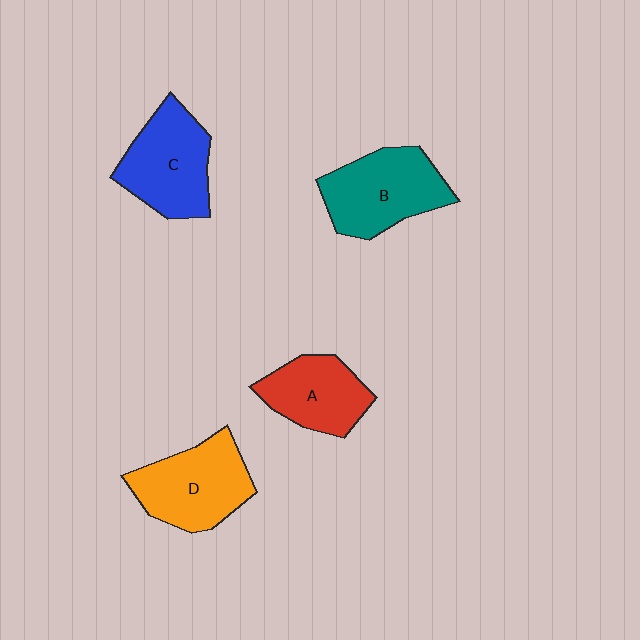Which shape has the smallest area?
Shape A (red).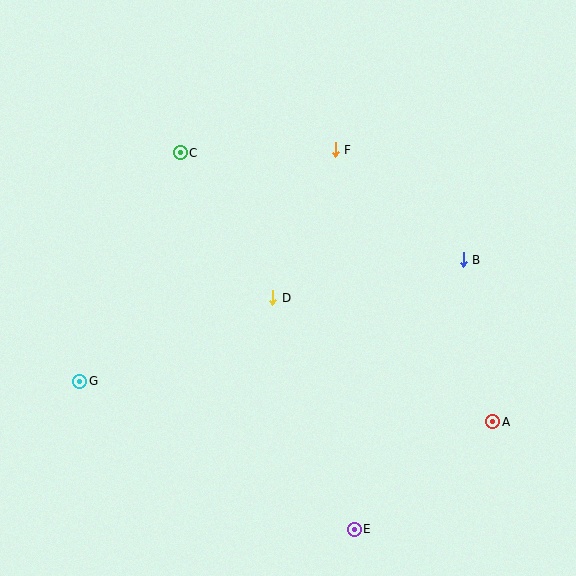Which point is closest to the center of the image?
Point D at (273, 298) is closest to the center.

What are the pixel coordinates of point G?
Point G is at (80, 381).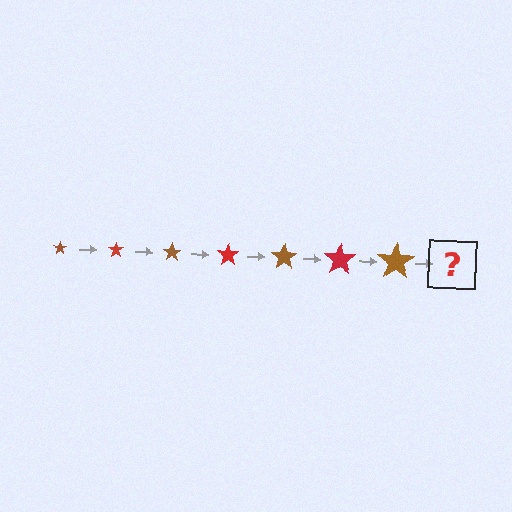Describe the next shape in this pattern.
It should be a red star, larger than the previous one.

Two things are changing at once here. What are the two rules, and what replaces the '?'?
The two rules are that the star grows larger each step and the color cycles through brown and red. The '?' should be a red star, larger than the previous one.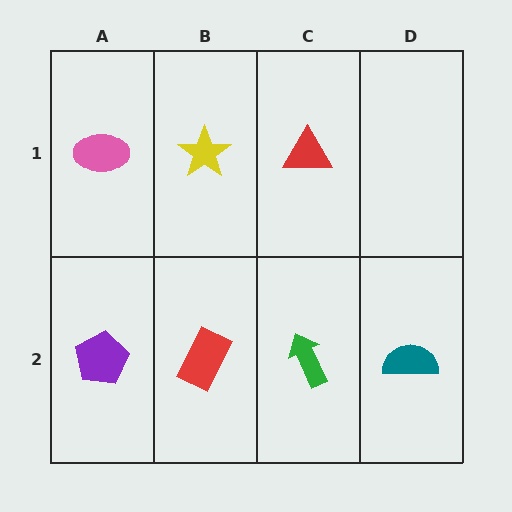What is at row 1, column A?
A pink ellipse.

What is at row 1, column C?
A red triangle.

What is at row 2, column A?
A purple pentagon.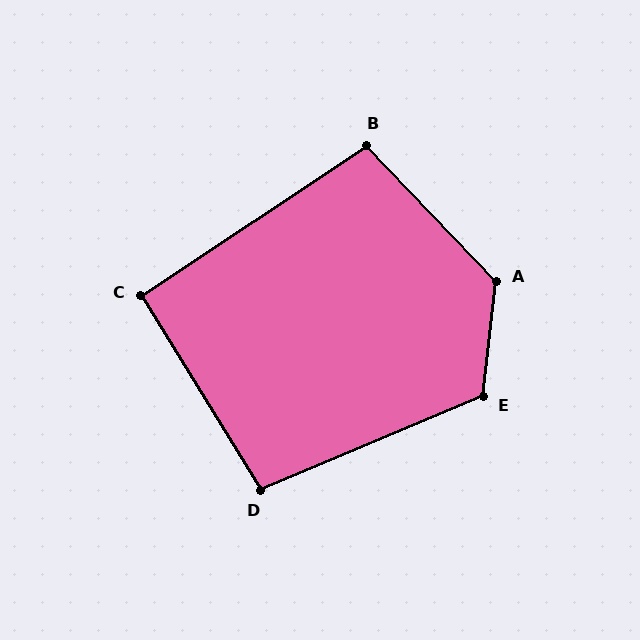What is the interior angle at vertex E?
Approximately 119 degrees (obtuse).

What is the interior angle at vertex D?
Approximately 99 degrees (obtuse).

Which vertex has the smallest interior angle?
C, at approximately 92 degrees.